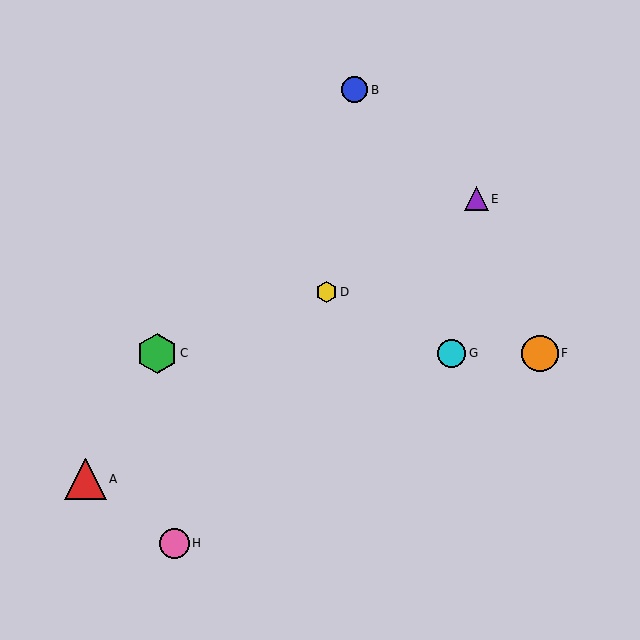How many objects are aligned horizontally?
3 objects (C, F, G) are aligned horizontally.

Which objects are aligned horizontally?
Objects C, F, G are aligned horizontally.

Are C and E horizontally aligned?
No, C is at y≈353 and E is at y≈199.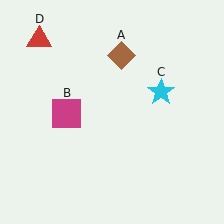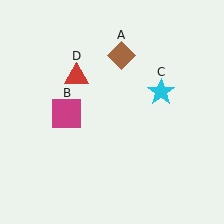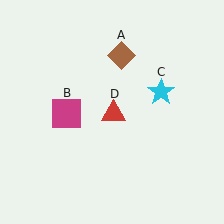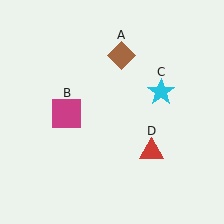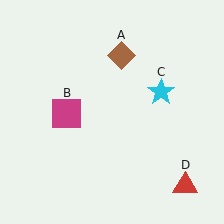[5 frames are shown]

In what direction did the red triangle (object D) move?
The red triangle (object D) moved down and to the right.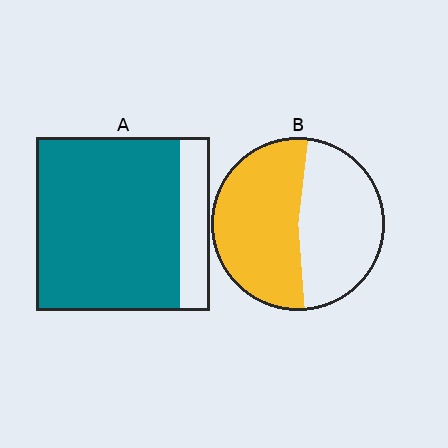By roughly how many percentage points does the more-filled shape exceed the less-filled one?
By roughly 30 percentage points (A over B).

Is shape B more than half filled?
Roughly half.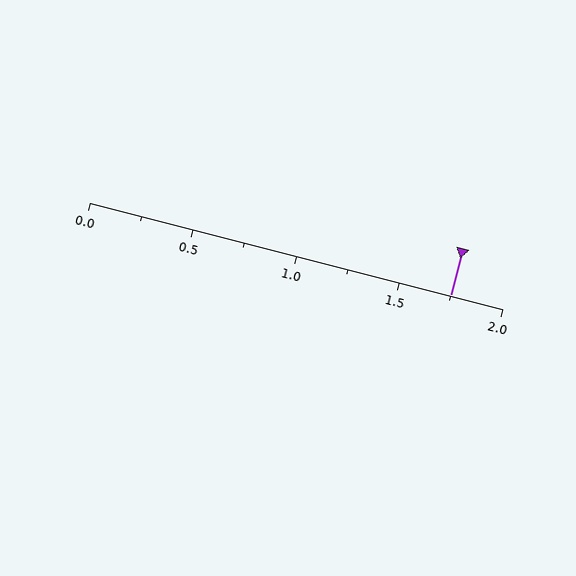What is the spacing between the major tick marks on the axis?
The major ticks are spaced 0.5 apart.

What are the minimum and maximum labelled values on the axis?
The axis runs from 0.0 to 2.0.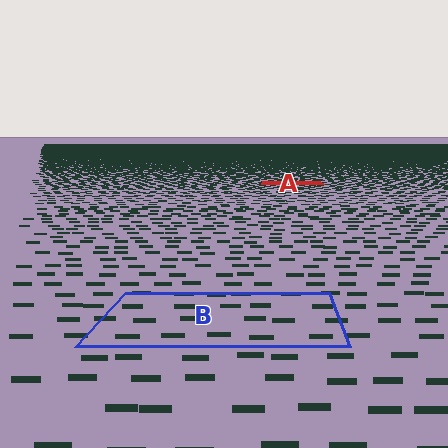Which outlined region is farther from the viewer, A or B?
Region A is farther from the viewer — the texture elements inside it appear smaller and more densely packed.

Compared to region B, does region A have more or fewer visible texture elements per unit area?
Region A has more texture elements per unit area — they are packed more densely because it is farther away.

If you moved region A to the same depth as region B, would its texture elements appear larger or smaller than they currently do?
They would appear larger. At a closer depth, the same texture elements are projected at a bigger on-screen size.